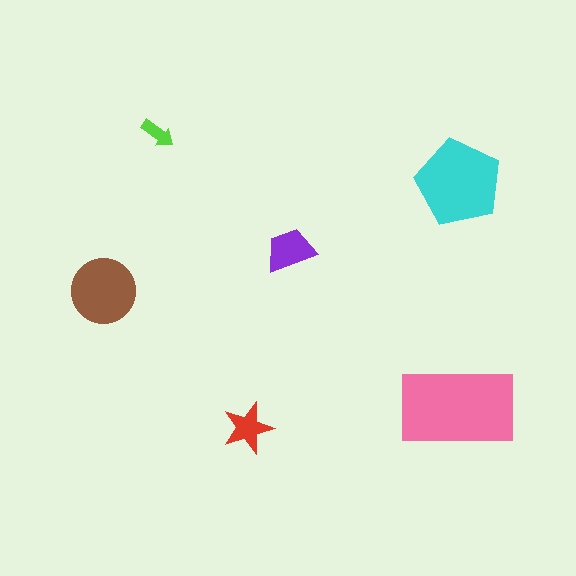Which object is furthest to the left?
The brown circle is leftmost.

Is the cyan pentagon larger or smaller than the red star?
Larger.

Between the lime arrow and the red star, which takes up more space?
The red star.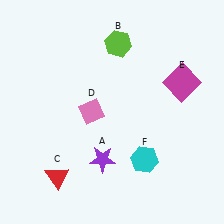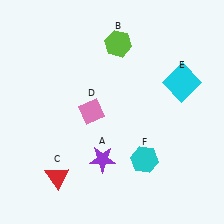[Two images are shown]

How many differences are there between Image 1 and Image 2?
There is 1 difference between the two images.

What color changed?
The square (E) changed from magenta in Image 1 to cyan in Image 2.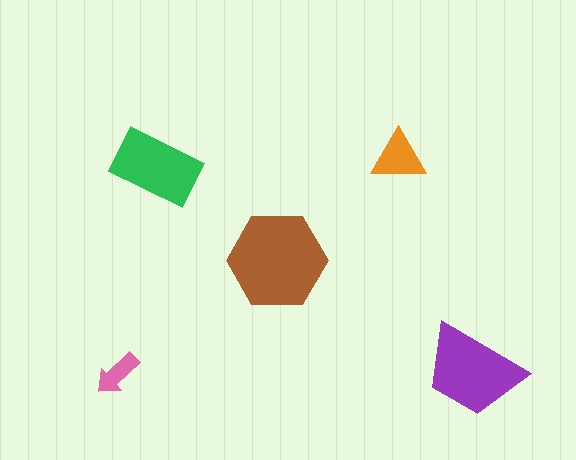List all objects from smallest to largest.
The pink arrow, the orange triangle, the green rectangle, the purple trapezoid, the brown hexagon.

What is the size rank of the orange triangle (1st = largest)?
4th.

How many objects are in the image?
There are 5 objects in the image.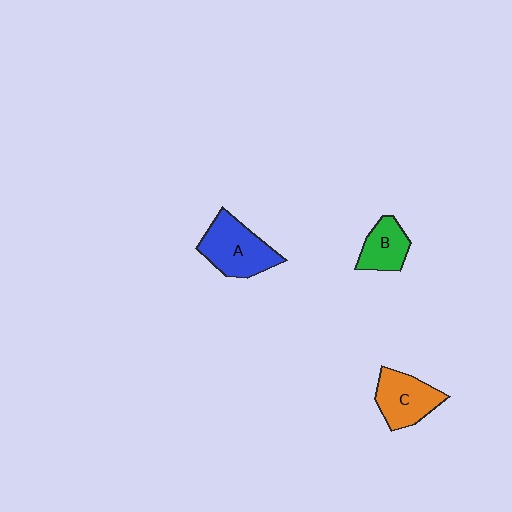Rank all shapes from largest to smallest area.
From largest to smallest: A (blue), C (orange), B (green).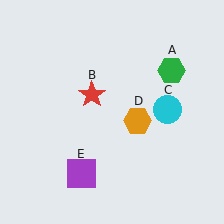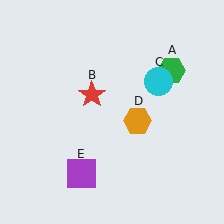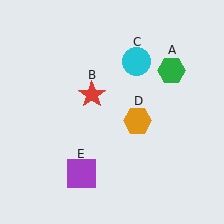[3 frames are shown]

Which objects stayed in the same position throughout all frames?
Green hexagon (object A) and red star (object B) and orange hexagon (object D) and purple square (object E) remained stationary.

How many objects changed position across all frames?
1 object changed position: cyan circle (object C).